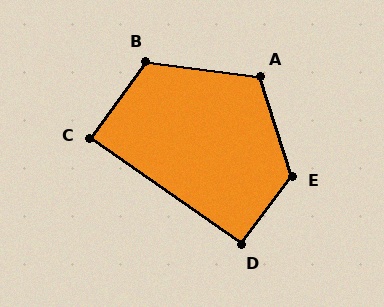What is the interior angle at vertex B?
Approximately 118 degrees (obtuse).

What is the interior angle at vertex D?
Approximately 92 degrees (approximately right).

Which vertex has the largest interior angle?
E, at approximately 125 degrees.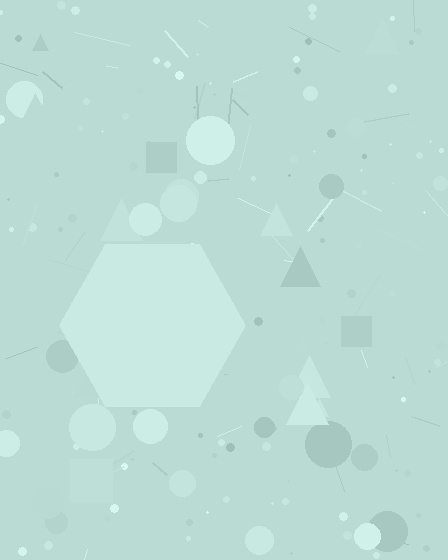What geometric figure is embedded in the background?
A hexagon is embedded in the background.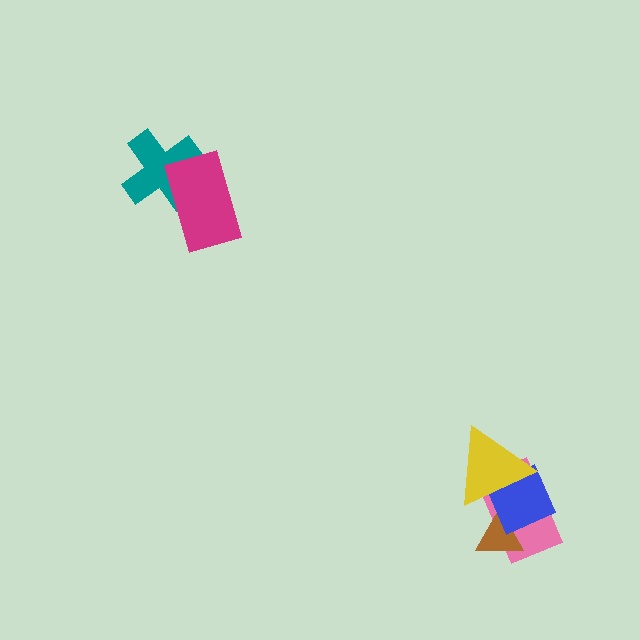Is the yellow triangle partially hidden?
No, no other shape covers it.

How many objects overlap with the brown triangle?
2 objects overlap with the brown triangle.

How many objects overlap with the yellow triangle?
2 objects overlap with the yellow triangle.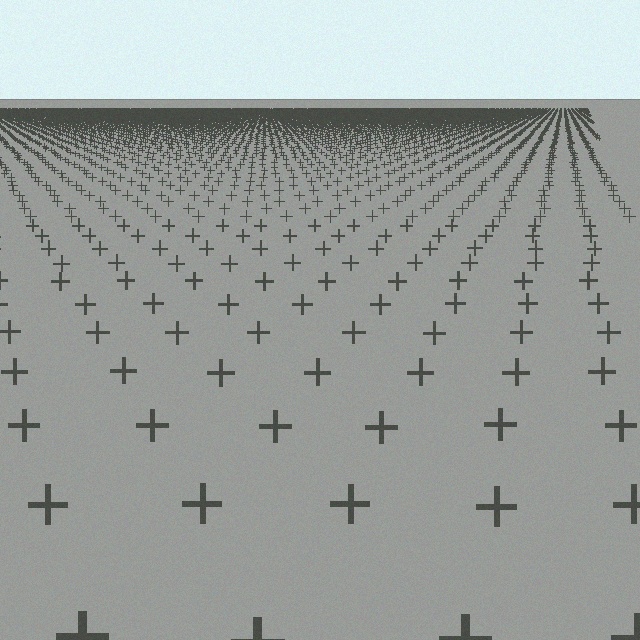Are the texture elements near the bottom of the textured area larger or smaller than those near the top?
Larger. Near the bottom, elements are closer to the viewer and appear at a bigger on-screen size.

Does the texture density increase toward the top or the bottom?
Density increases toward the top.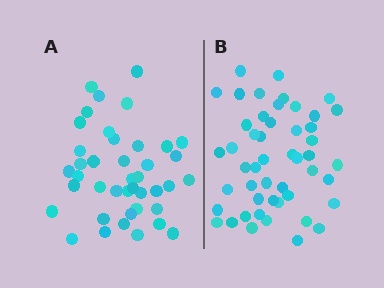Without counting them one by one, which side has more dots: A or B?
Region B (the right region) has more dots.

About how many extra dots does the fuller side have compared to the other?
Region B has roughly 8 or so more dots than region A.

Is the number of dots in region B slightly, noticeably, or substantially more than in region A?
Region B has only slightly more — the two regions are fairly close. The ratio is roughly 1.2 to 1.